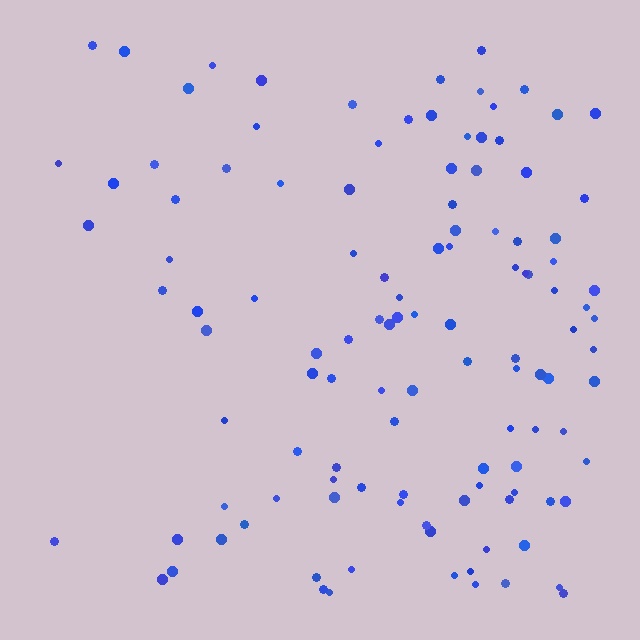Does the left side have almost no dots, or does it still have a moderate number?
Still a moderate number, just noticeably fewer than the right.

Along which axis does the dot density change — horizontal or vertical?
Horizontal.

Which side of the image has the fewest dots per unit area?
The left.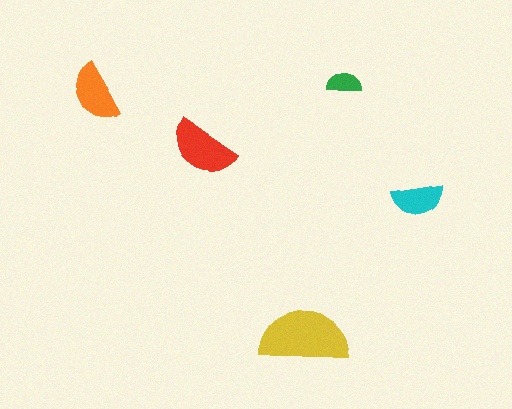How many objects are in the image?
There are 5 objects in the image.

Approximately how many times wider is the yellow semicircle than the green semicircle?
About 2.5 times wider.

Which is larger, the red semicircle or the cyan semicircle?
The red one.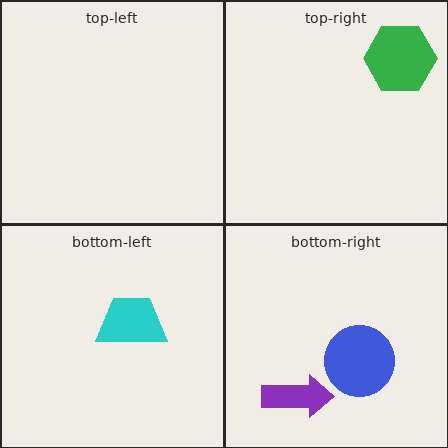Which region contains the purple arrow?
The bottom-right region.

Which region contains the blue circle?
The bottom-right region.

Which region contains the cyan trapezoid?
The bottom-left region.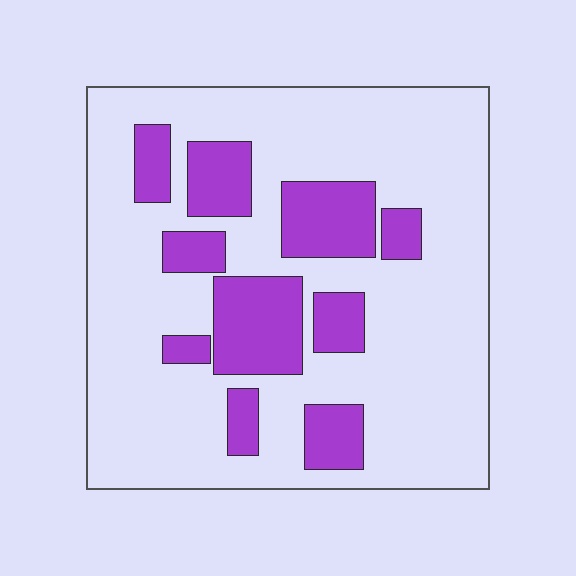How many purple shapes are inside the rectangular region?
10.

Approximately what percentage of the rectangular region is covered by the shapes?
Approximately 25%.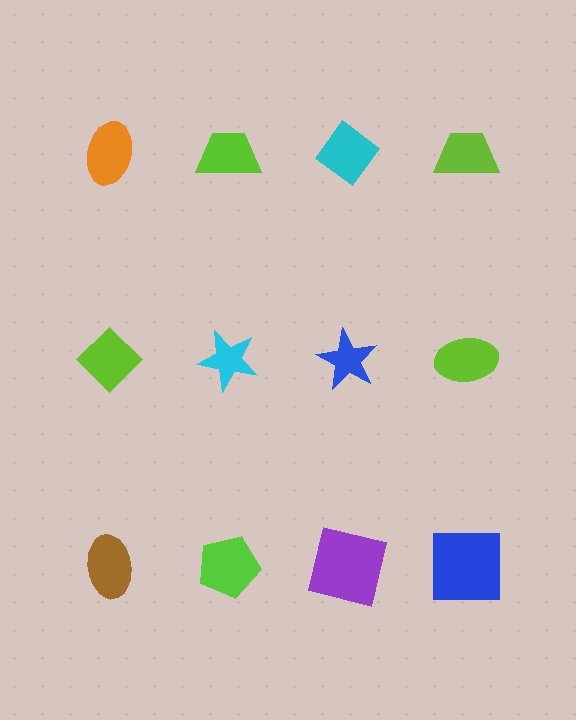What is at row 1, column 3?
A cyan diamond.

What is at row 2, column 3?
A blue star.